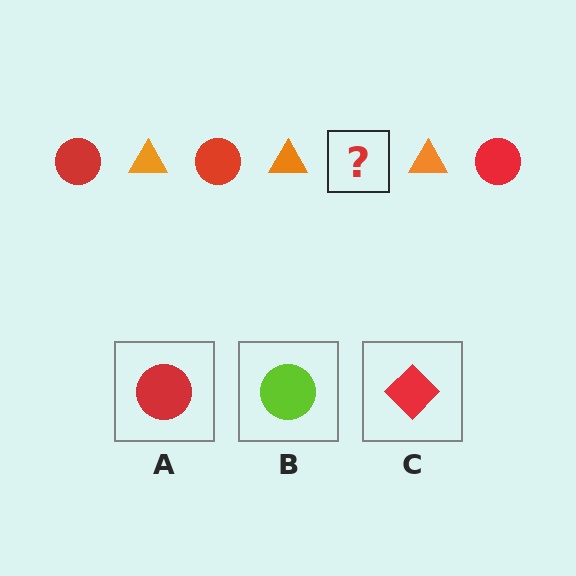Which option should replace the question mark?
Option A.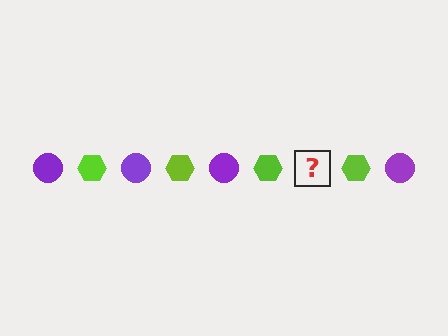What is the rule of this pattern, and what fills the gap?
The rule is that the pattern alternates between purple circle and lime hexagon. The gap should be filled with a purple circle.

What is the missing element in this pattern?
The missing element is a purple circle.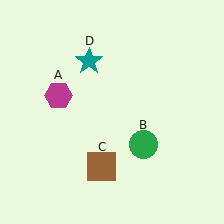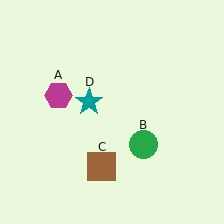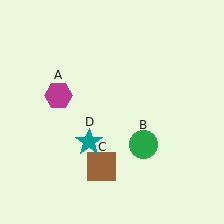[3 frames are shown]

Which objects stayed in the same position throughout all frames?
Magenta hexagon (object A) and green circle (object B) and brown square (object C) remained stationary.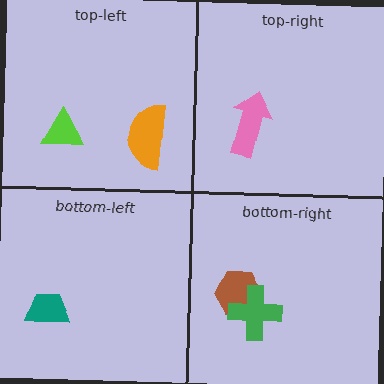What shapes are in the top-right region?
The pink arrow.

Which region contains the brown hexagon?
The bottom-right region.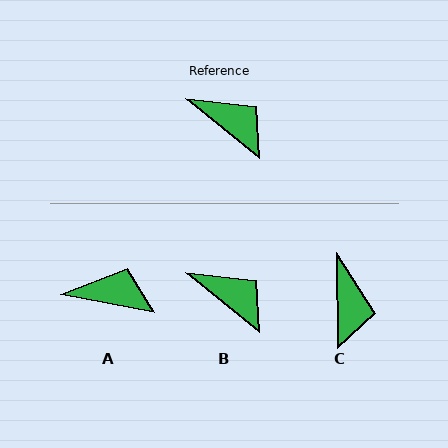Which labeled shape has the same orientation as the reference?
B.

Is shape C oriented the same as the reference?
No, it is off by about 51 degrees.